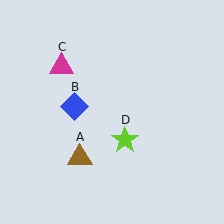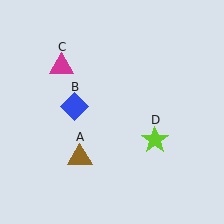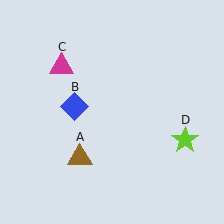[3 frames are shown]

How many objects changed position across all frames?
1 object changed position: lime star (object D).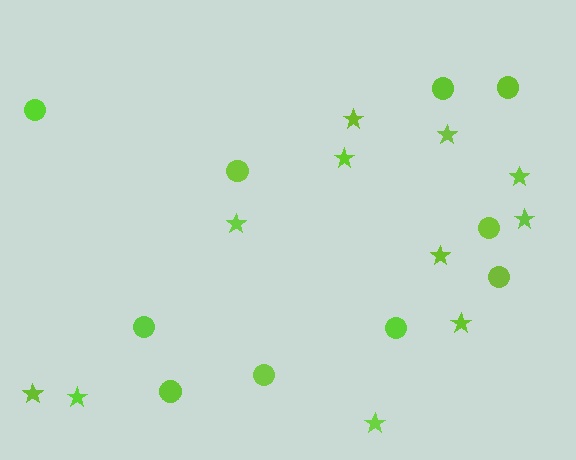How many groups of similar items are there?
There are 2 groups: one group of circles (10) and one group of stars (11).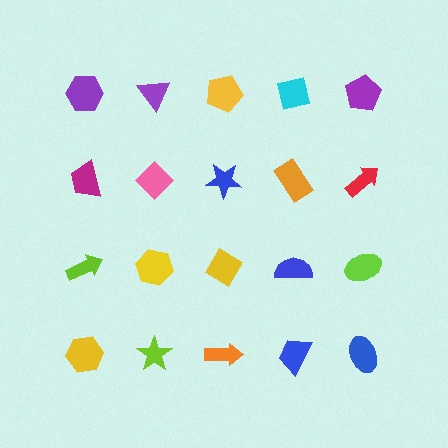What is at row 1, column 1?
A purple hexagon.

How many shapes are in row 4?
5 shapes.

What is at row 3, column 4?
A blue semicircle.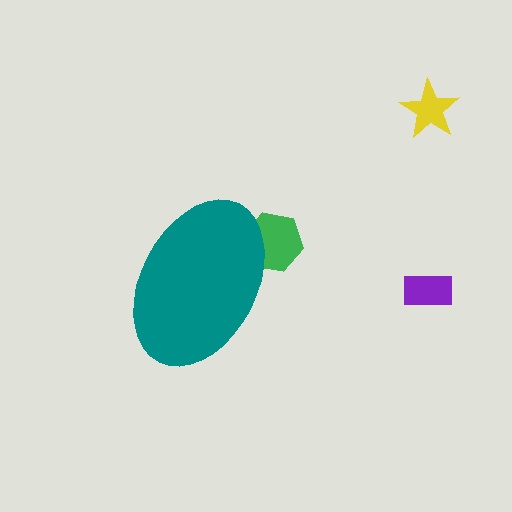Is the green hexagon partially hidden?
Yes, the green hexagon is partially hidden behind the teal ellipse.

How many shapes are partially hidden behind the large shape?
1 shape is partially hidden.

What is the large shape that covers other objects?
A teal ellipse.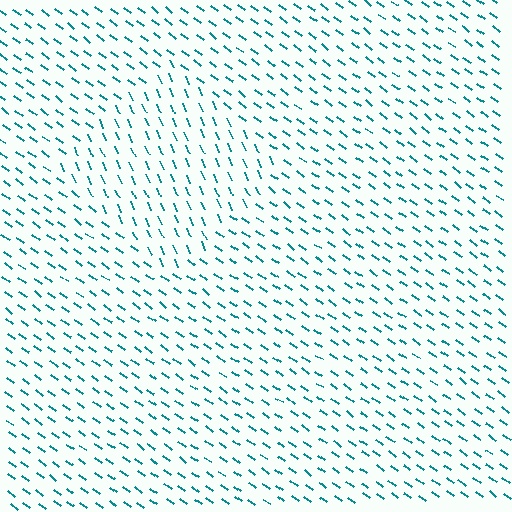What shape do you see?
I see a diamond.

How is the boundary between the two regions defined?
The boundary is defined purely by a change in line orientation (approximately 30 degrees difference). All lines are the same color and thickness.